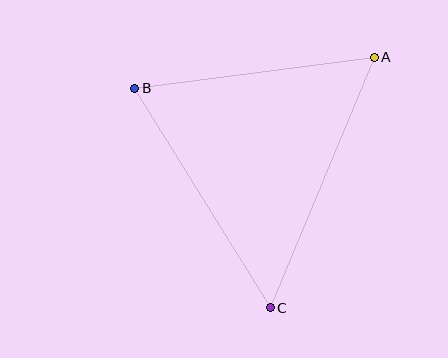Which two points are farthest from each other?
Points A and C are farthest from each other.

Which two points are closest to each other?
Points A and B are closest to each other.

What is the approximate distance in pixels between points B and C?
The distance between B and C is approximately 258 pixels.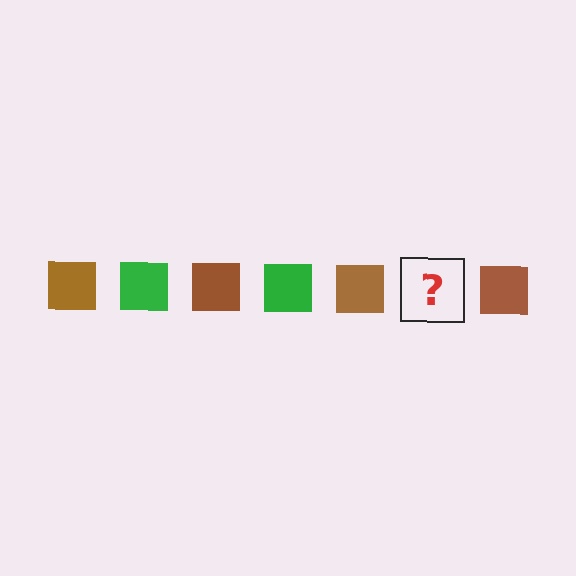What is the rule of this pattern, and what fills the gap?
The rule is that the pattern cycles through brown, green squares. The gap should be filled with a green square.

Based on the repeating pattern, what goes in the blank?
The blank should be a green square.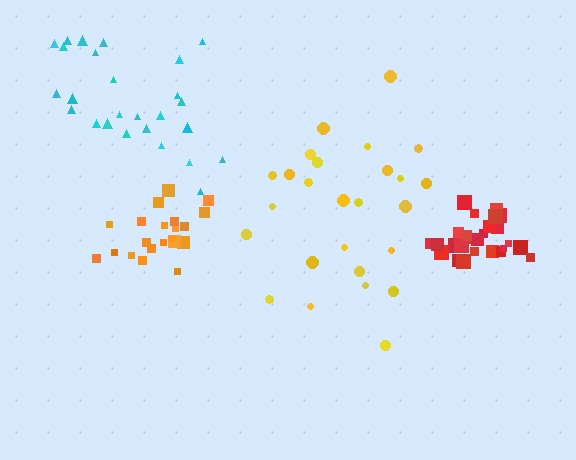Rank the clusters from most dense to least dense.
red, orange, cyan, yellow.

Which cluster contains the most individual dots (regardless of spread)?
Red (32).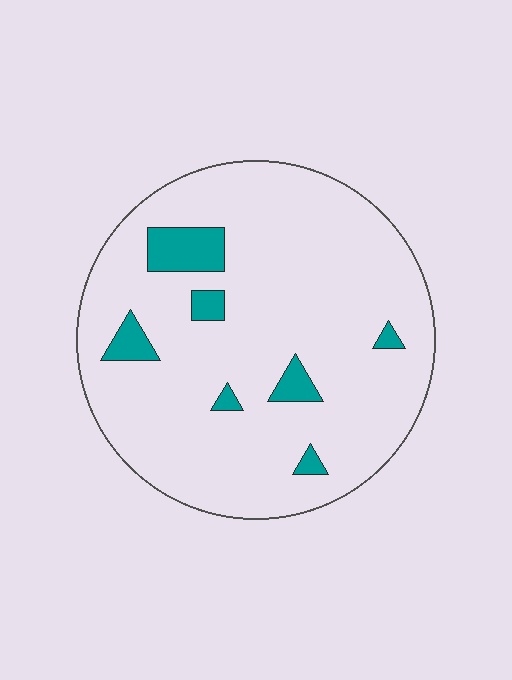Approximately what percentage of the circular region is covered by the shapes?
Approximately 10%.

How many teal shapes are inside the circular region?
7.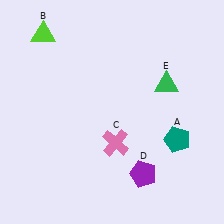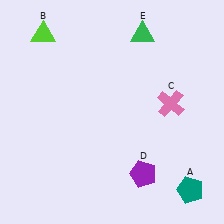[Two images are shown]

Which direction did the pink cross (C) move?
The pink cross (C) moved right.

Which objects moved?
The objects that moved are: the teal pentagon (A), the pink cross (C), the green triangle (E).